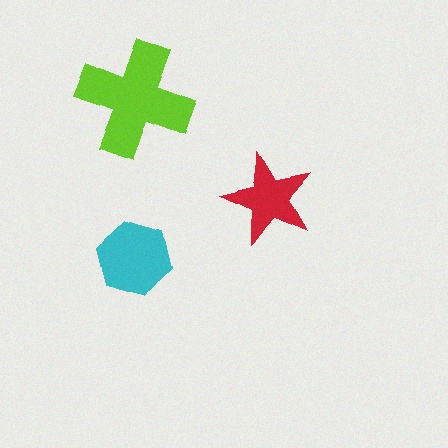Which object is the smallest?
The red star.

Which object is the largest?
The lime cross.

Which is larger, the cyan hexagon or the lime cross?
The lime cross.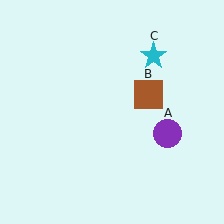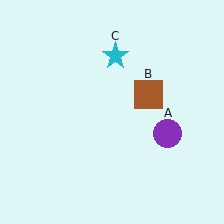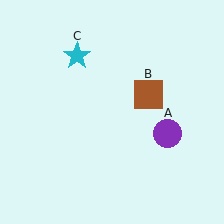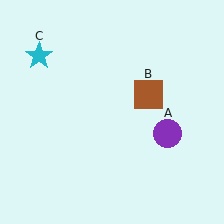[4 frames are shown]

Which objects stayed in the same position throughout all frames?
Purple circle (object A) and brown square (object B) remained stationary.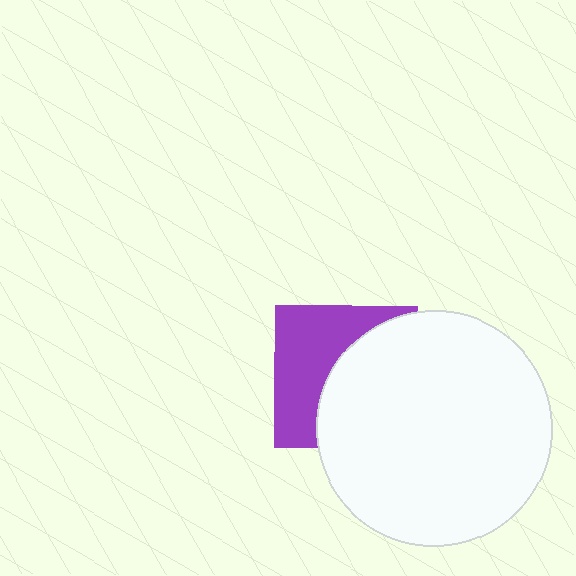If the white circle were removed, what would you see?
You would see the complete purple square.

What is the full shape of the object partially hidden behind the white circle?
The partially hidden object is a purple square.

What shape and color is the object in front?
The object in front is a white circle.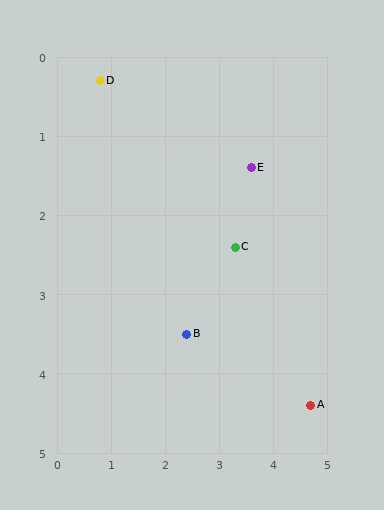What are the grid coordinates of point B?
Point B is at approximately (2.4, 3.5).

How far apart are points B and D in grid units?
Points B and D are about 3.6 grid units apart.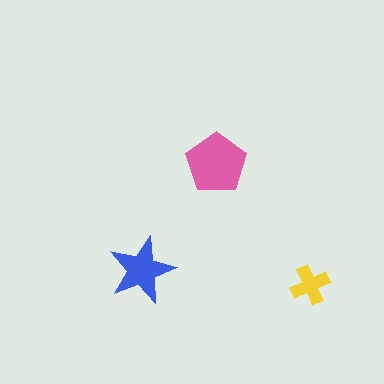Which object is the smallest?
The yellow cross.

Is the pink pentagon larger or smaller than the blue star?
Larger.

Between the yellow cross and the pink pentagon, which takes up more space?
The pink pentagon.